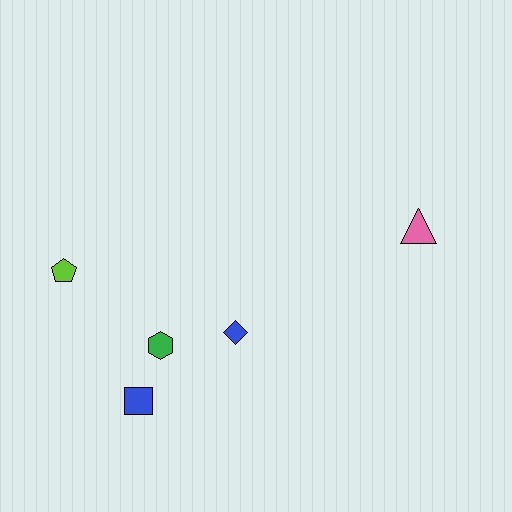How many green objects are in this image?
There is 1 green object.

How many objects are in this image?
There are 5 objects.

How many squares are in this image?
There is 1 square.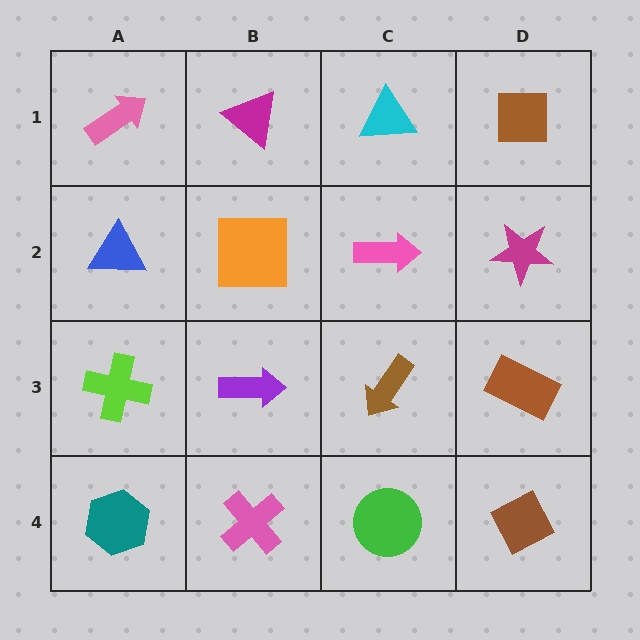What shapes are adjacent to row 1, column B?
An orange square (row 2, column B), a pink arrow (row 1, column A), a cyan triangle (row 1, column C).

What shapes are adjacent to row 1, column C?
A pink arrow (row 2, column C), a magenta triangle (row 1, column B), a brown square (row 1, column D).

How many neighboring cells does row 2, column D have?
3.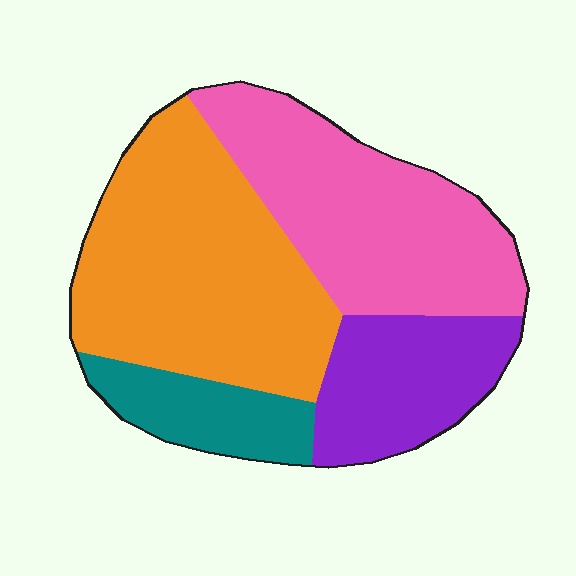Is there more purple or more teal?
Purple.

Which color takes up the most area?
Orange, at roughly 40%.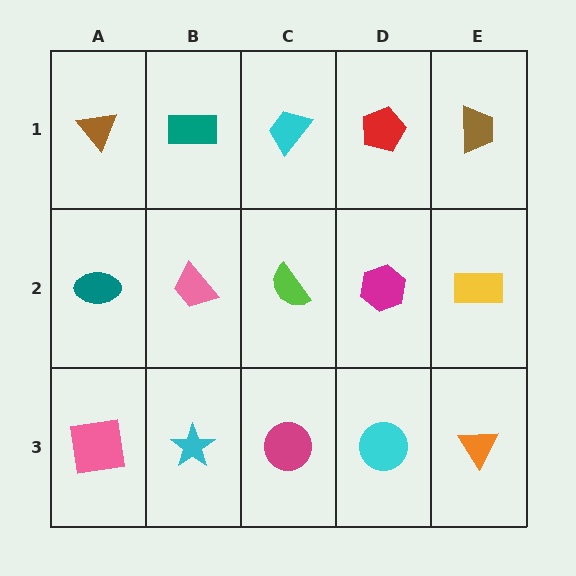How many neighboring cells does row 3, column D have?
3.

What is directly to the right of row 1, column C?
A red pentagon.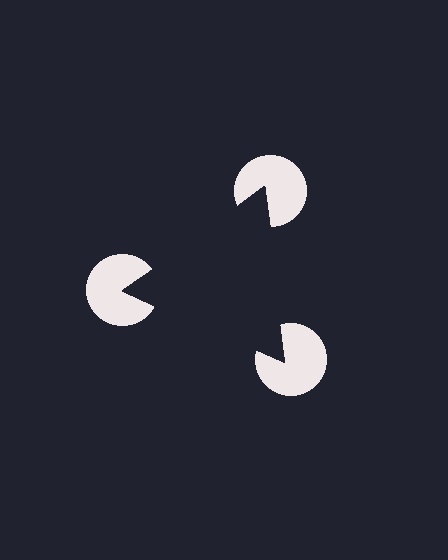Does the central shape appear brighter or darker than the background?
It typically appears slightly darker than the background, even though no actual brightness change is drawn.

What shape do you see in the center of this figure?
An illusory triangle — its edges are inferred from the aligned wedge cuts in the pac-man discs, not physically drawn.